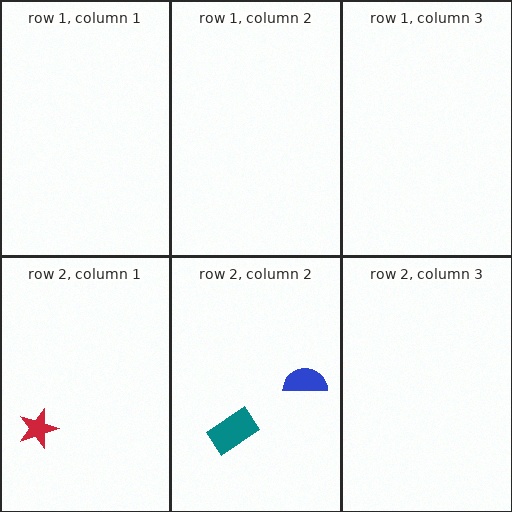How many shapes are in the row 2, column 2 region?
2.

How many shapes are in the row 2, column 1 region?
1.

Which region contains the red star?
The row 2, column 1 region.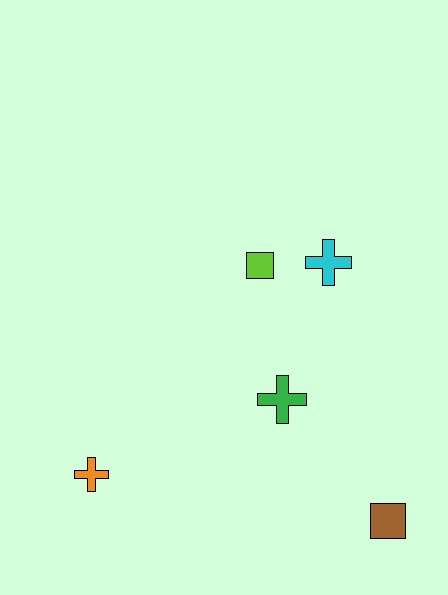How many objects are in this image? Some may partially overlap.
There are 5 objects.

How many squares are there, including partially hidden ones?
There are 2 squares.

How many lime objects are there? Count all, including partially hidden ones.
There is 1 lime object.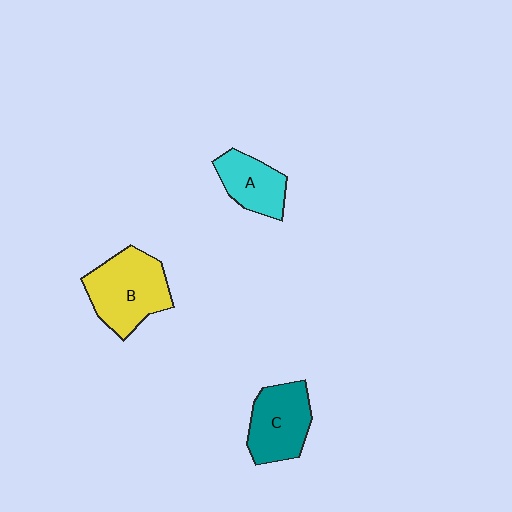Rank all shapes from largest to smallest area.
From largest to smallest: B (yellow), C (teal), A (cyan).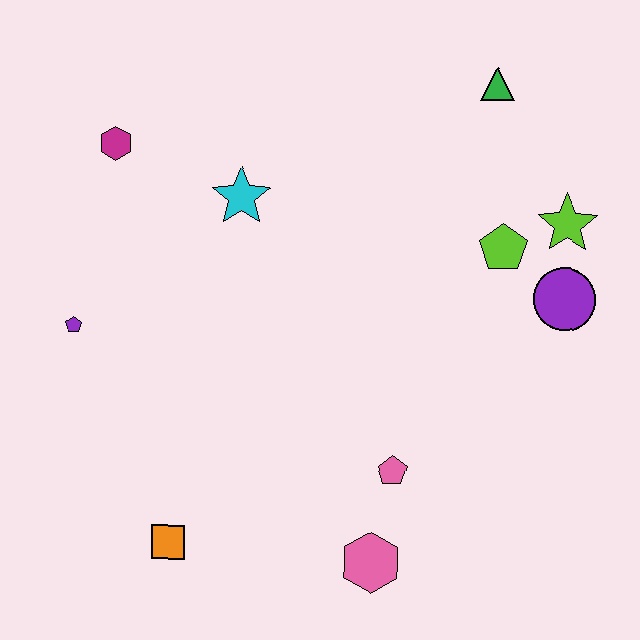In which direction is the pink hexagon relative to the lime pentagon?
The pink hexagon is below the lime pentagon.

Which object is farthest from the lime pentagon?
The orange square is farthest from the lime pentagon.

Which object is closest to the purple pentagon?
The magenta hexagon is closest to the purple pentagon.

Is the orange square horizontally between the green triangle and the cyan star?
No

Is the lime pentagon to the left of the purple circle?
Yes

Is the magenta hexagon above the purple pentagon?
Yes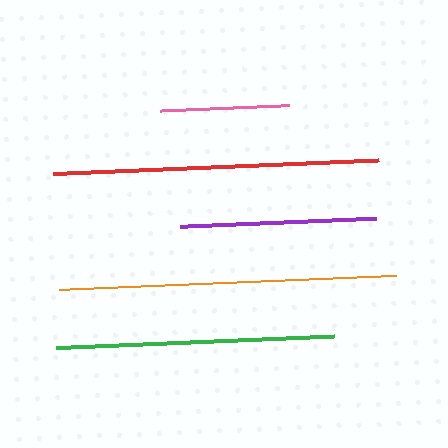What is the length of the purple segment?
The purple segment is approximately 196 pixels long.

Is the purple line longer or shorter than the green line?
The green line is longer than the purple line.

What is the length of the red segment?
The red segment is approximately 326 pixels long.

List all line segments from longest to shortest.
From longest to shortest: orange, red, green, purple, pink.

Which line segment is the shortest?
The pink line is the shortest at approximately 130 pixels.